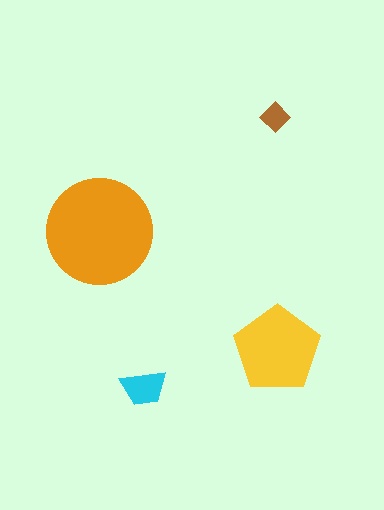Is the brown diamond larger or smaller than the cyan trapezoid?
Smaller.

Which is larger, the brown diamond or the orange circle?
The orange circle.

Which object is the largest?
The orange circle.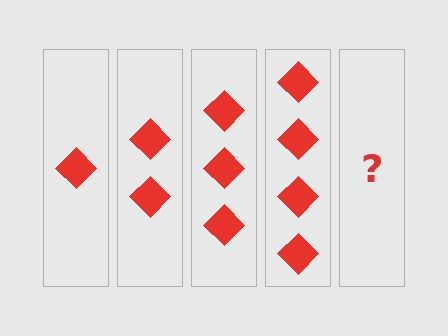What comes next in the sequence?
The next element should be 5 diamonds.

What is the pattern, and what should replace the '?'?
The pattern is that each step adds one more diamond. The '?' should be 5 diamonds.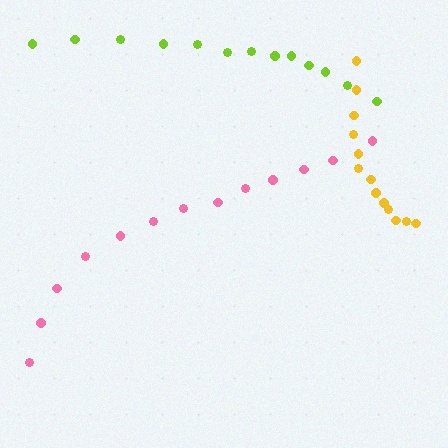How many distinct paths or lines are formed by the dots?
There are 3 distinct paths.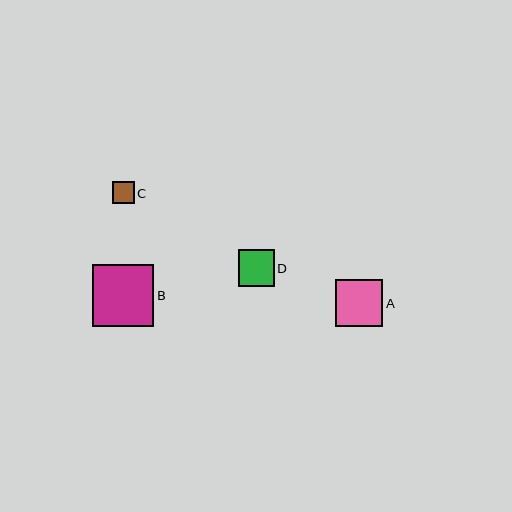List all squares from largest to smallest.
From largest to smallest: B, A, D, C.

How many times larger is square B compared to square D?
Square B is approximately 1.7 times the size of square D.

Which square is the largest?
Square B is the largest with a size of approximately 62 pixels.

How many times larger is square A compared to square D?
Square A is approximately 1.3 times the size of square D.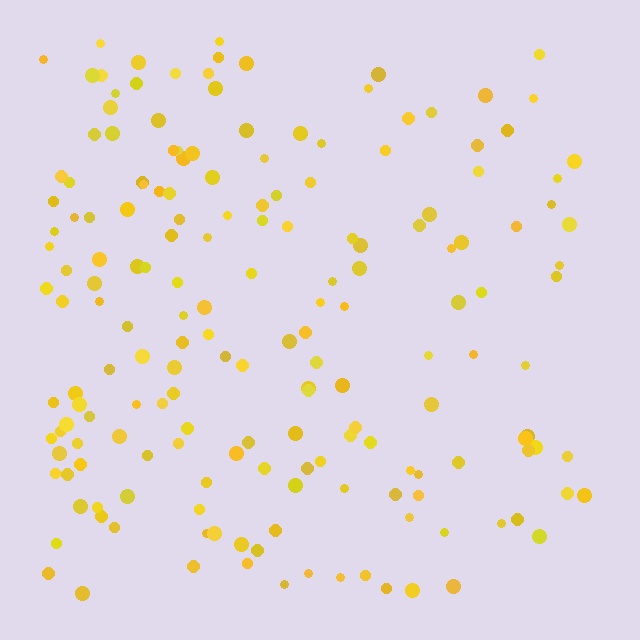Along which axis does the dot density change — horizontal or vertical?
Horizontal.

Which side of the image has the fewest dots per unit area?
The right.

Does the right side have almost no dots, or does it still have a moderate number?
Still a moderate number, just noticeably fewer than the left.